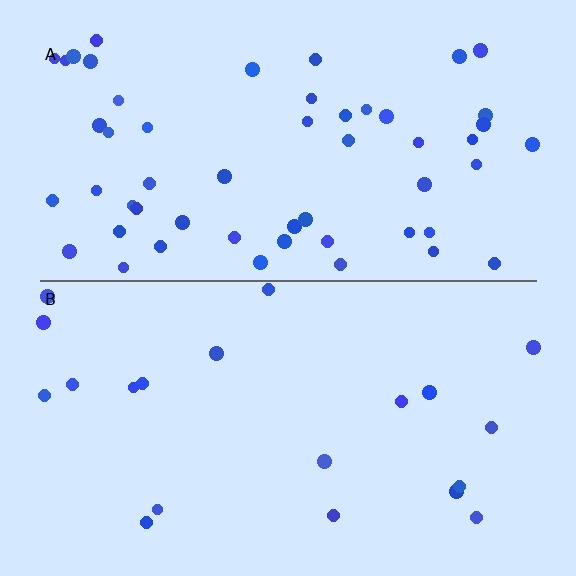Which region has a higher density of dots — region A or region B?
A (the top).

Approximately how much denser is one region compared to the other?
Approximately 2.7× — region A over region B.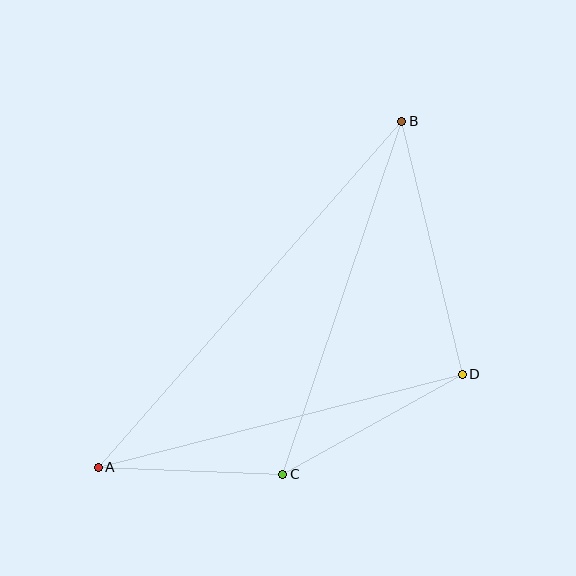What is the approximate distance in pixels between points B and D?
The distance between B and D is approximately 260 pixels.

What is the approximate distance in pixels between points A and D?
The distance between A and D is approximately 376 pixels.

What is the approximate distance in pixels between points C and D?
The distance between C and D is approximately 206 pixels.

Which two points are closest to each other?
Points A and C are closest to each other.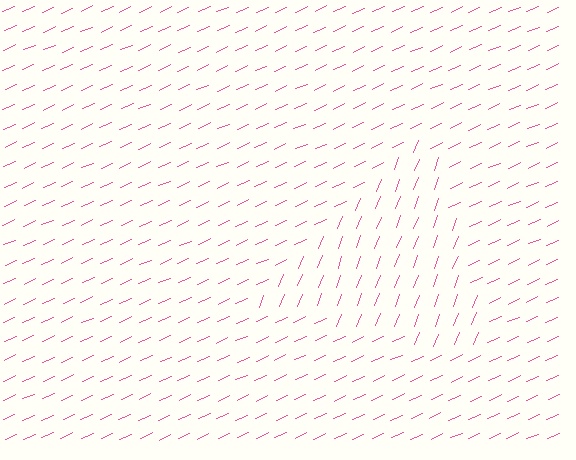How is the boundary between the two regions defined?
The boundary is defined purely by a change in line orientation (approximately 45 degrees difference). All lines are the same color and thickness.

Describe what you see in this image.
The image is filled with small pink line segments. A triangle region in the image has lines oriented differently from the surrounding lines, creating a visible texture boundary.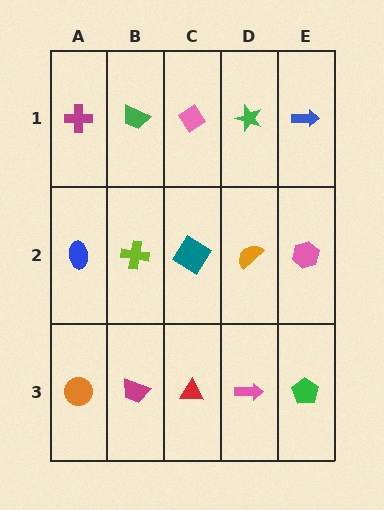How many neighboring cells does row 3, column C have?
3.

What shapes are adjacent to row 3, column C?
A teal diamond (row 2, column C), a magenta trapezoid (row 3, column B), a pink arrow (row 3, column D).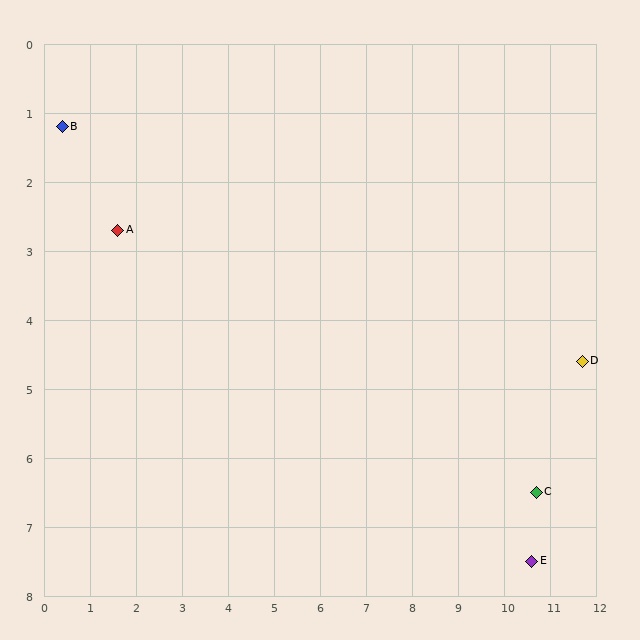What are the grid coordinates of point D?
Point D is at approximately (11.7, 4.6).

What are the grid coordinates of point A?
Point A is at approximately (1.6, 2.7).